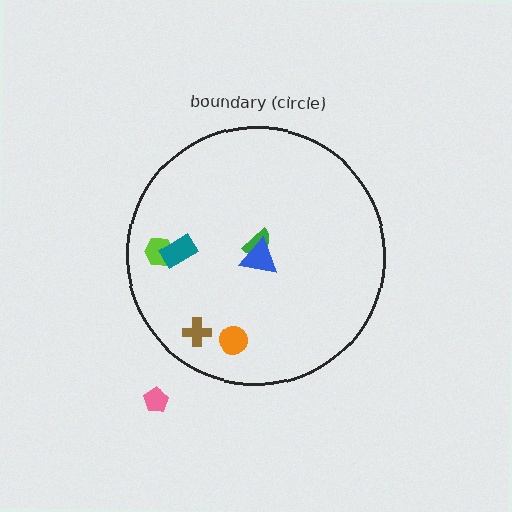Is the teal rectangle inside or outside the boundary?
Inside.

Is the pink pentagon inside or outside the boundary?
Outside.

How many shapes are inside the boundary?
6 inside, 1 outside.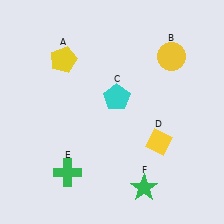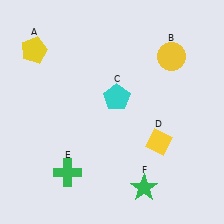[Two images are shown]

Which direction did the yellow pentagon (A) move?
The yellow pentagon (A) moved left.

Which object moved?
The yellow pentagon (A) moved left.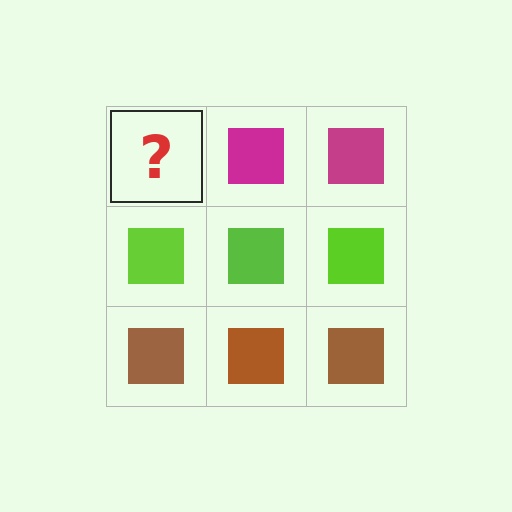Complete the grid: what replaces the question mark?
The question mark should be replaced with a magenta square.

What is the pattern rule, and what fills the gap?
The rule is that each row has a consistent color. The gap should be filled with a magenta square.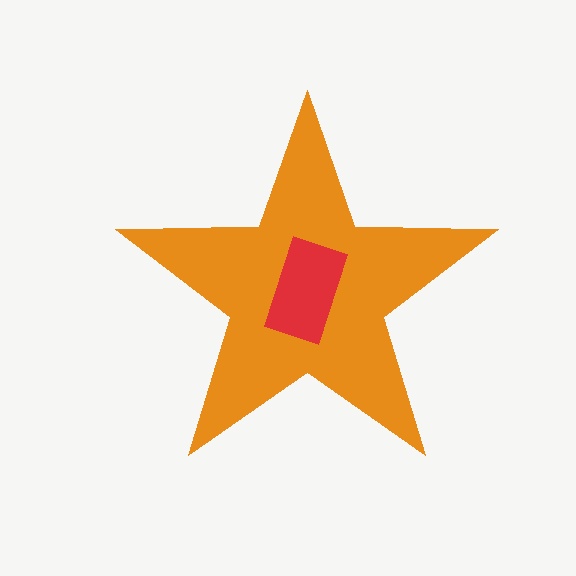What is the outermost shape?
The orange star.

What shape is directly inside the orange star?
The red rectangle.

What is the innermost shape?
The red rectangle.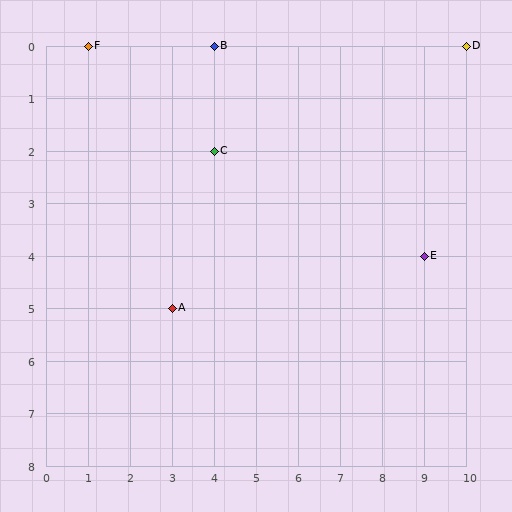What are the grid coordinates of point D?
Point D is at grid coordinates (10, 0).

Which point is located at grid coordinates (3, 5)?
Point A is at (3, 5).